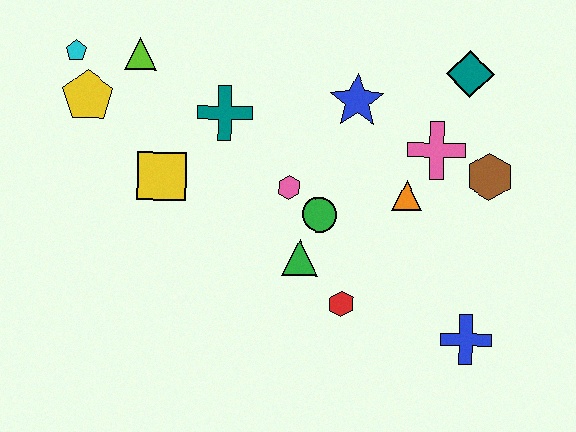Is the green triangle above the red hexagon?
Yes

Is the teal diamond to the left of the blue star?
No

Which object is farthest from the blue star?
The cyan pentagon is farthest from the blue star.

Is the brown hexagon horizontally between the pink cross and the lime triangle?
No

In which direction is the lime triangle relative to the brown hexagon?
The lime triangle is to the left of the brown hexagon.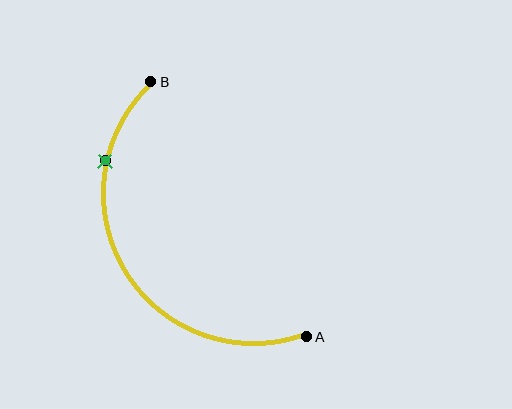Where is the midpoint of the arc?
The arc midpoint is the point on the curve farthest from the straight line joining A and B. It sits to the left of that line.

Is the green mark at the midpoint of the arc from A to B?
No. The green mark lies on the arc but is closer to endpoint B. The arc midpoint would be at the point on the curve equidistant along the arc from both A and B.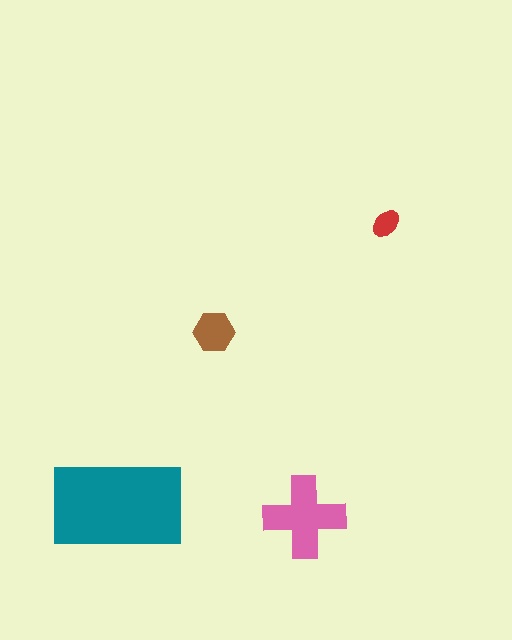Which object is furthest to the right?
The red ellipse is rightmost.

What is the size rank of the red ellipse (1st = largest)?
4th.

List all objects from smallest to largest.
The red ellipse, the brown hexagon, the pink cross, the teal rectangle.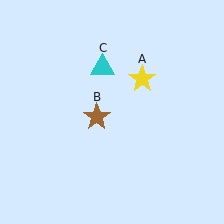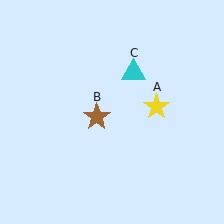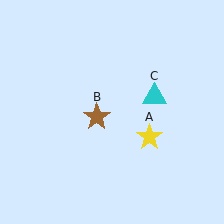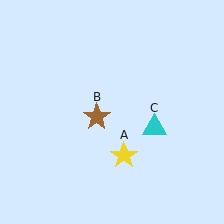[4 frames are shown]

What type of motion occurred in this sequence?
The yellow star (object A), cyan triangle (object C) rotated clockwise around the center of the scene.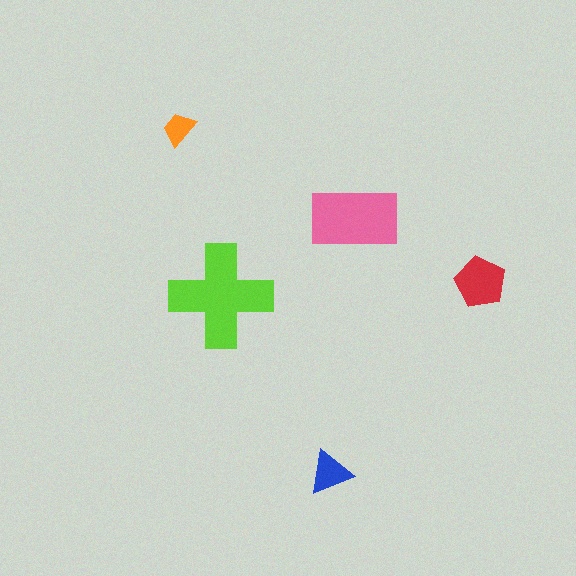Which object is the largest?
The lime cross.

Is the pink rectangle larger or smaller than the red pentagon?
Larger.